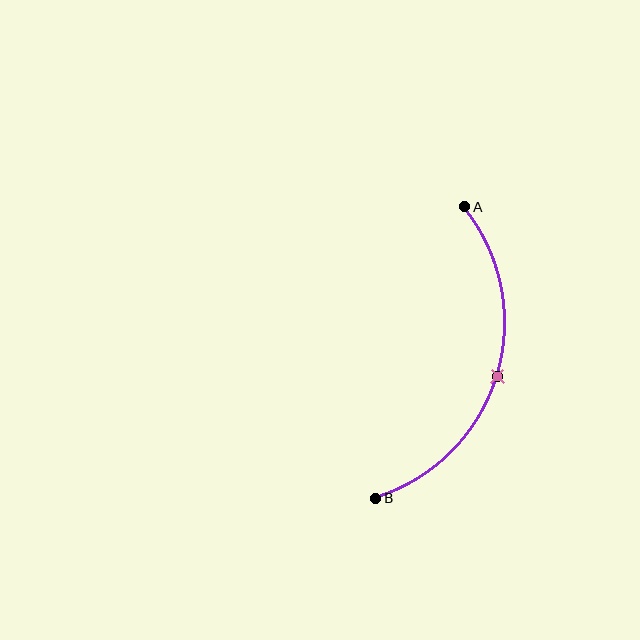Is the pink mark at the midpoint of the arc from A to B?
Yes. The pink mark lies on the arc at equal arc-length from both A and B — it is the arc midpoint.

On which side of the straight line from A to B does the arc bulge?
The arc bulges to the right of the straight line connecting A and B.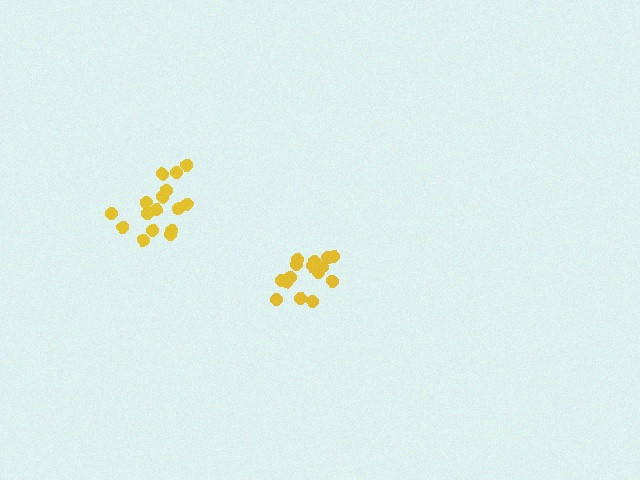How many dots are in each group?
Group 1: 15 dots, Group 2: 16 dots (31 total).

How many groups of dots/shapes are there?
There are 2 groups.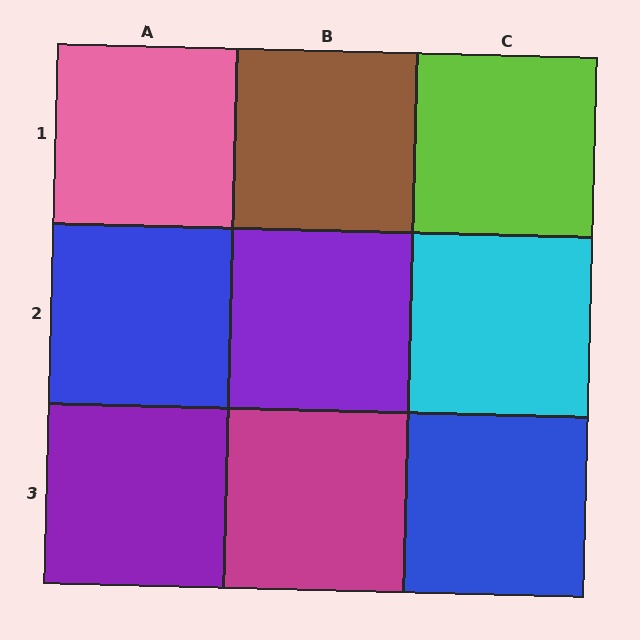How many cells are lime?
1 cell is lime.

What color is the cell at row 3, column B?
Magenta.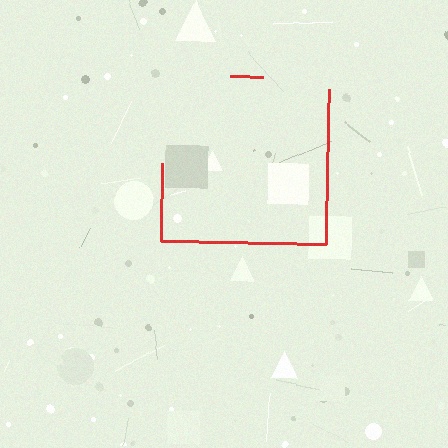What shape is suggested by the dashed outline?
The dashed outline suggests a square.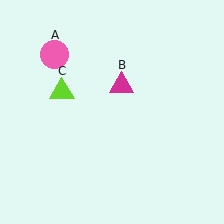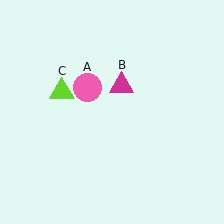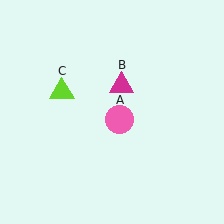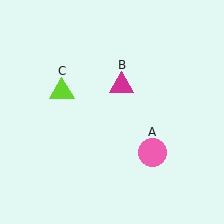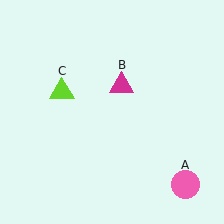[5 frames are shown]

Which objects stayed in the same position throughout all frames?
Magenta triangle (object B) and lime triangle (object C) remained stationary.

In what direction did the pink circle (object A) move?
The pink circle (object A) moved down and to the right.